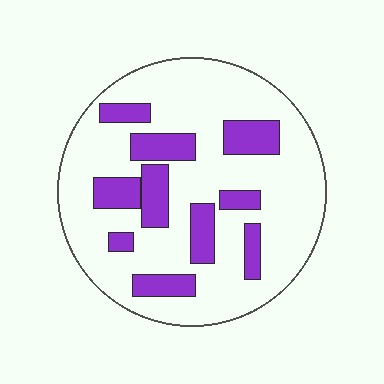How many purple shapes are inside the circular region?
10.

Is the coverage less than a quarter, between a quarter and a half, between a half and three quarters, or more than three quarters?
Less than a quarter.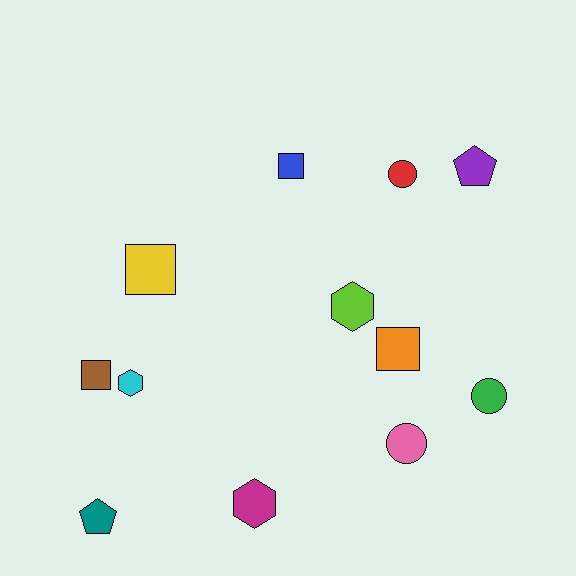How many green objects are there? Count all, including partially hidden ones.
There is 1 green object.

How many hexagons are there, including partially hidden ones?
There are 3 hexagons.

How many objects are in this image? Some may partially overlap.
There are 12 objects.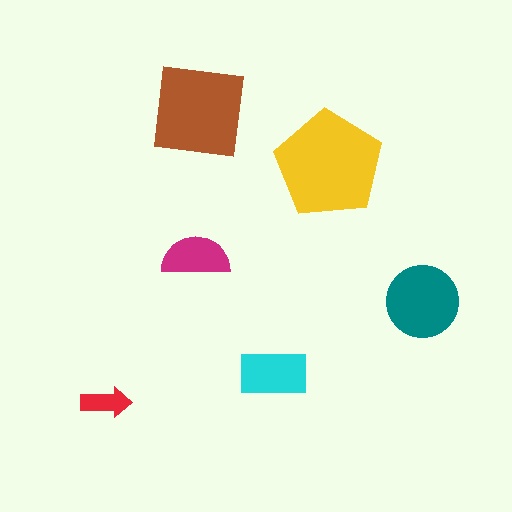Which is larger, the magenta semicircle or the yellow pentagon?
The yellow pentagon.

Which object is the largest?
The yellow pentagon.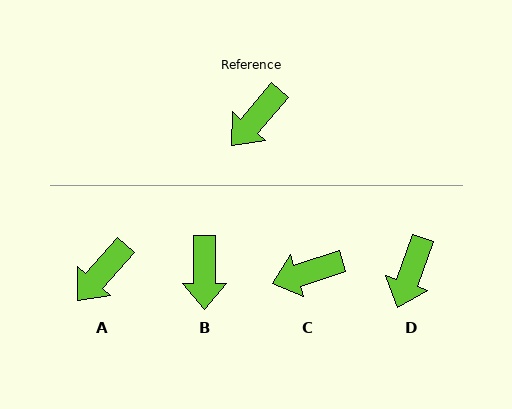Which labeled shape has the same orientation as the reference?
A.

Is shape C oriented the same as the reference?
No, it is off by about 31 degrees.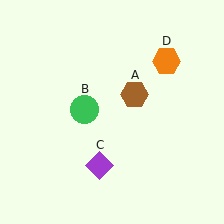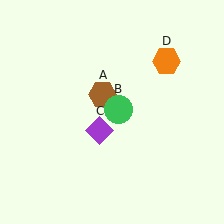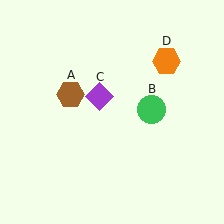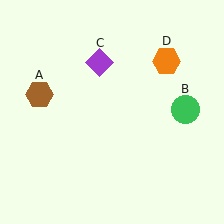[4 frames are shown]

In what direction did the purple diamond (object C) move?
The purple diamond (object C) moved up.